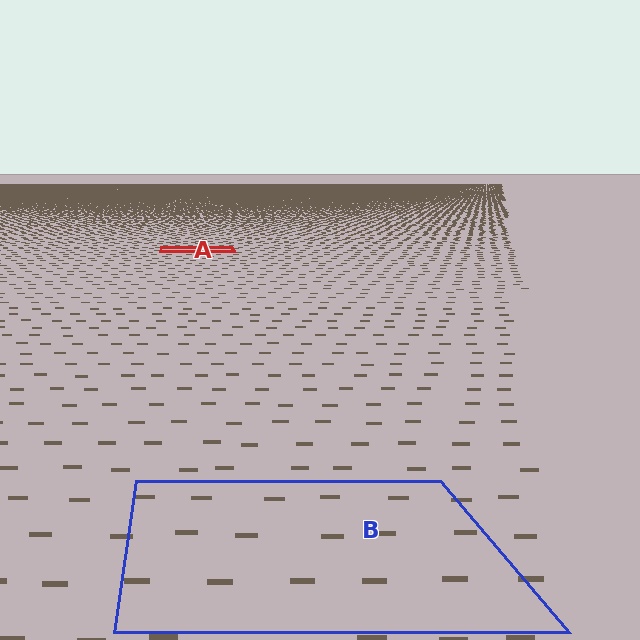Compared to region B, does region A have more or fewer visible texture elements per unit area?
Region A has more texture elements per unit area — they are packed more densely because it is farther away.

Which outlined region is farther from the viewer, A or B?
Region A is farther from the viewer — the texture elements inside it appear smaller and more densely packed.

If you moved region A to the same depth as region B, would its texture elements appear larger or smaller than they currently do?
They would appear larger. At a closer depth, the same texture elements are projected at a bigger on-screen size.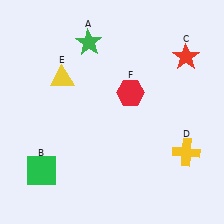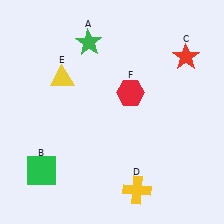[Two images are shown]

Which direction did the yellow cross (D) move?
The yellow cross (D) moved left.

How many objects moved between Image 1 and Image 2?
1 object moved between the two images.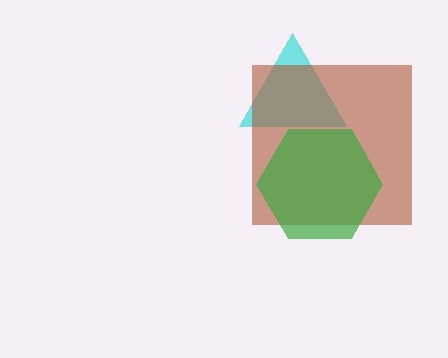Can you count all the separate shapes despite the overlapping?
Yes, there are 3 separate shapes.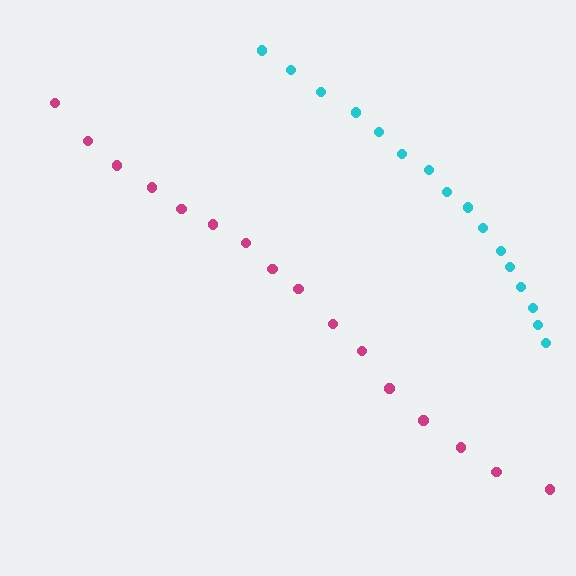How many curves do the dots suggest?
There are 2 distinct paths.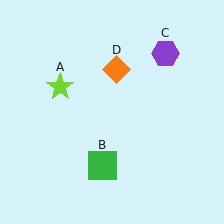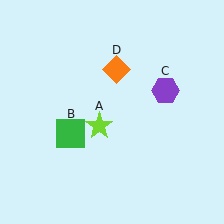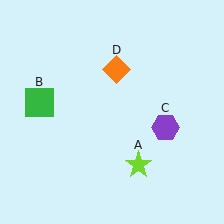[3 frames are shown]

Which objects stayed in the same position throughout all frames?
Orange diamond (object D) remained stationary.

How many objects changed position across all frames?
3 objects changed position: lime star (object A), green square (object B), purple hexagon (object C).